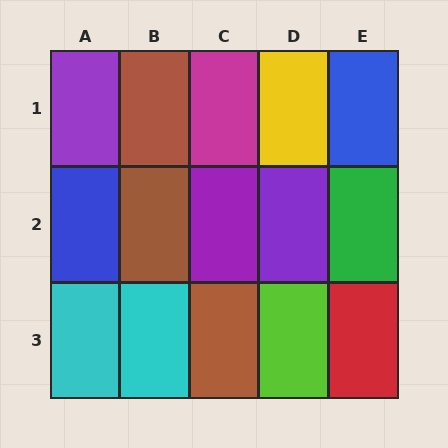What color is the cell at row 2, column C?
Purple.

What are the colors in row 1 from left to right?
Purple, brown, magenta, yellow, blue.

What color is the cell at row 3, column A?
Cyan.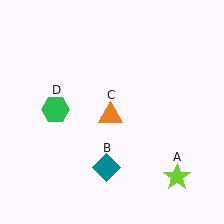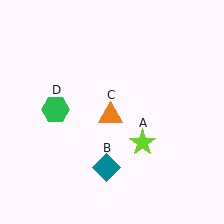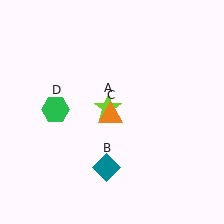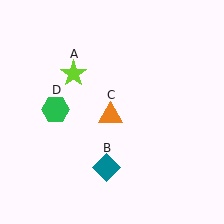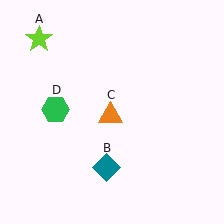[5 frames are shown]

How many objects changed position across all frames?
1 object changed position: lime star (object A).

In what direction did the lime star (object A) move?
The lime star (object A) moved up and to the left.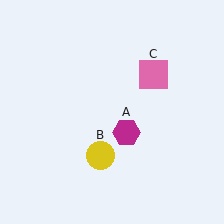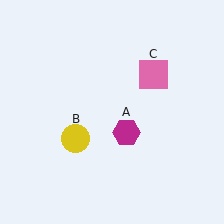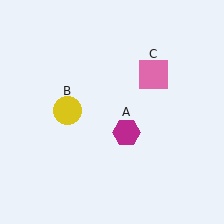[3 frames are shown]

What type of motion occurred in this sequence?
The yellow circle (object B) rotated clockwise around the center of the scene.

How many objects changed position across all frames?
1 object changed position: yellow circle (object B).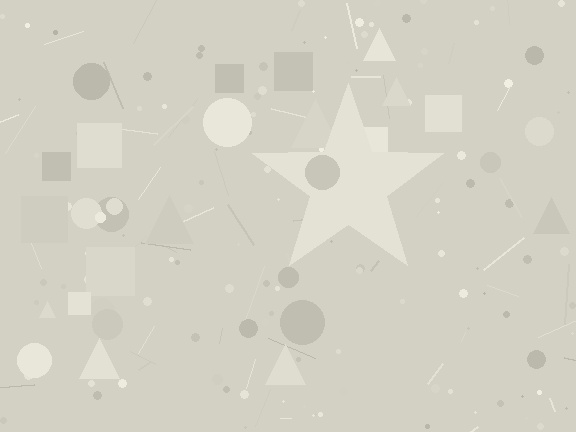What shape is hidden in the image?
A star is hidden in the image.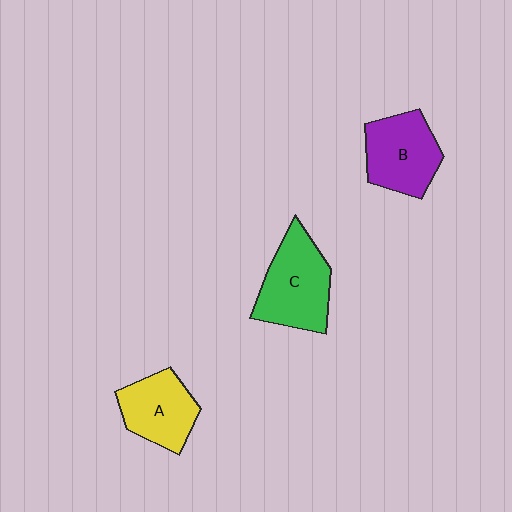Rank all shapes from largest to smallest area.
From largest to smallest: C (green), B (purple), A (yellow).